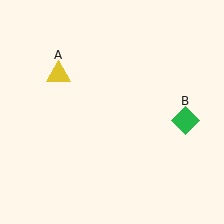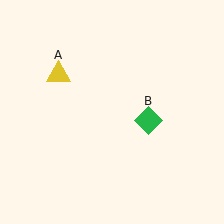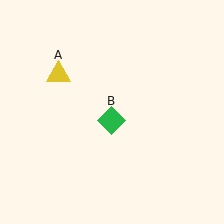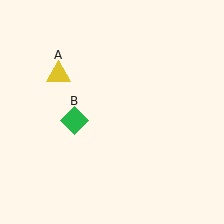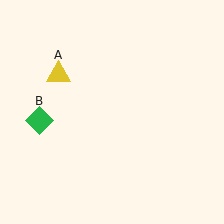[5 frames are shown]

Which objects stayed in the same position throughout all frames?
Yellow triangle (object A) remained stationary.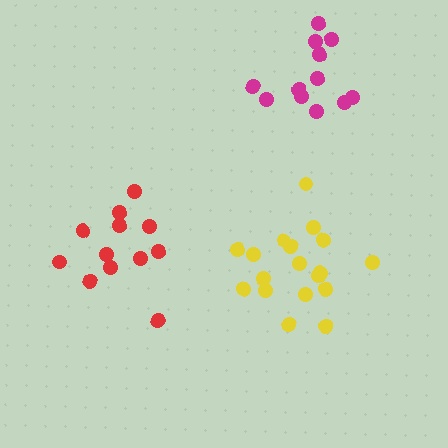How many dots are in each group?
Group 1: 18 dots, Group 2: 12 dots, Group 3: 12 dots (42 total).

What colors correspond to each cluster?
The clusters are colored: yellow, magenta, red.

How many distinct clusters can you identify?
There are 3 distinct clusters.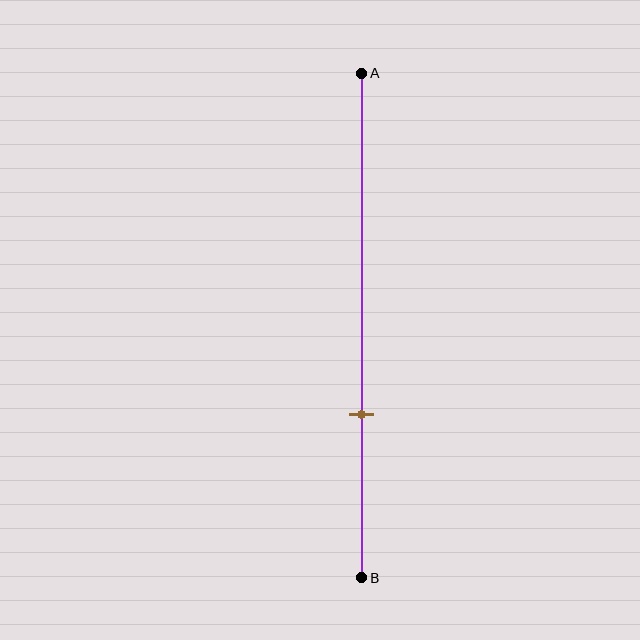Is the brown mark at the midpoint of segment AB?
No, the mark is at about 70% from A, not at the 50% midpoint.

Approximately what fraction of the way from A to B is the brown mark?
The brown mark is approximately 70% of the way from A to B.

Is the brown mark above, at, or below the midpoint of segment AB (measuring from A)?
The brown mark is below the midpoint of segment AB.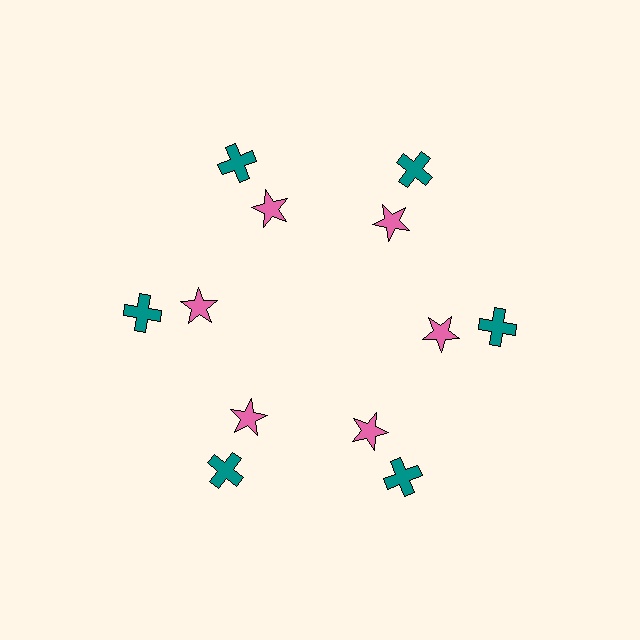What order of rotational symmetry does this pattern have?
This pattern has 6-fold rotational symmetry.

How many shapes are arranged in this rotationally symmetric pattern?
There are 12 shapes, arranged in 6 groups of 2.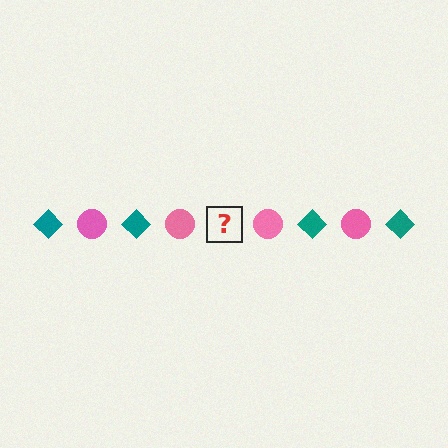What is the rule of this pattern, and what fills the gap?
The rule is that the pattern alternates between teal diamond and pink circle. The gap should be filled with a teal diamond.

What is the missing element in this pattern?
The missing element is a teal diamond.